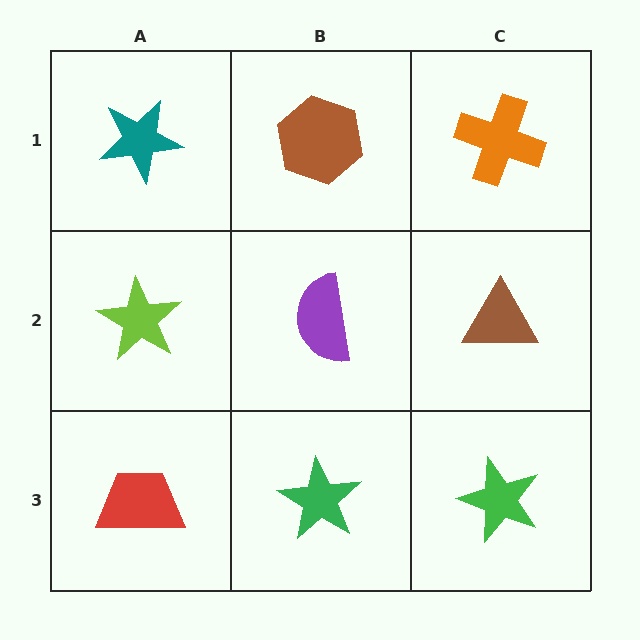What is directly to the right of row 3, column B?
A green star.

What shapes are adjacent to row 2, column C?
An orange cross (row 1, column C), a green star (row 3, column C), a purple semicircle (row 2, column B).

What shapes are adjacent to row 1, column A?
A lime star (row 2, column A), a brown hexagon (row 1, column B).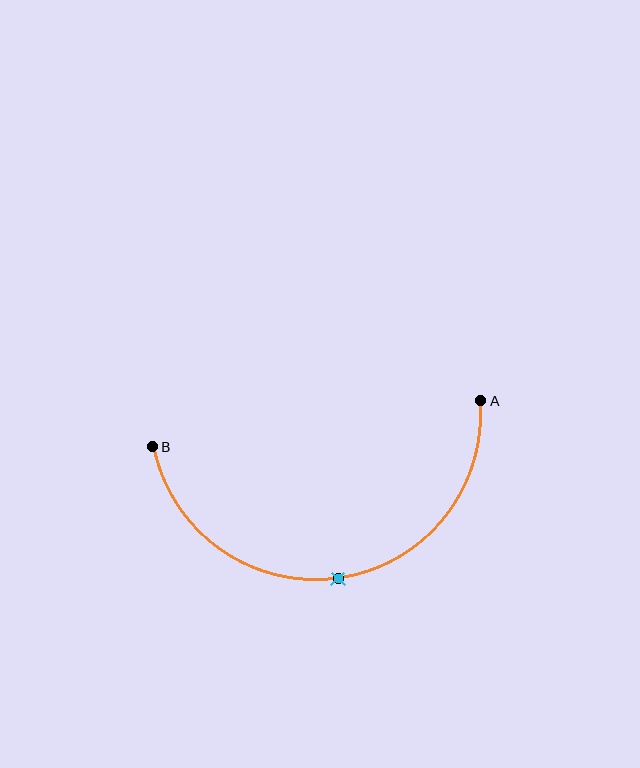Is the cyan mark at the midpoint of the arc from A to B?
Yes. The cyan mark lies on the arc at equal arc-length from both A and B — it is the arc midpoint.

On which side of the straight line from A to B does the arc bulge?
The arc bulges below the straight line connecting A and B.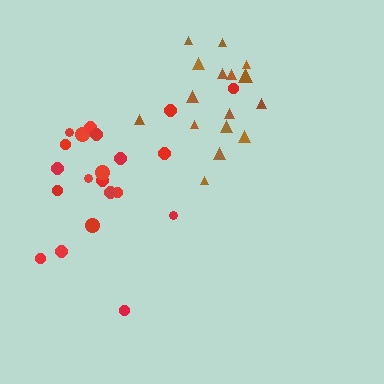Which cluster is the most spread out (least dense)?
Red.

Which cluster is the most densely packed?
Brown.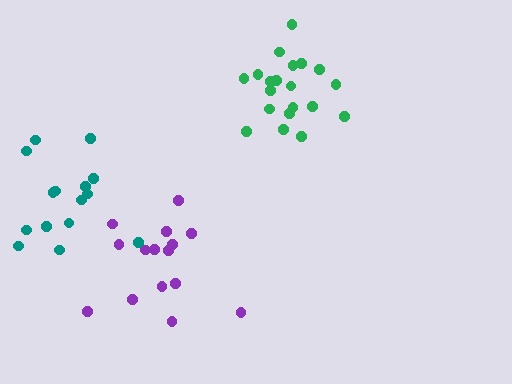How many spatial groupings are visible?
There are 3 spatial groupings.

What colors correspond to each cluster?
The clusters are colored: purple, teal, green.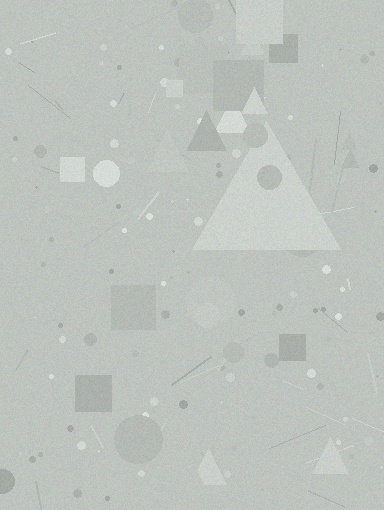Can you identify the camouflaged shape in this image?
The camouflaged shape is a triangle.